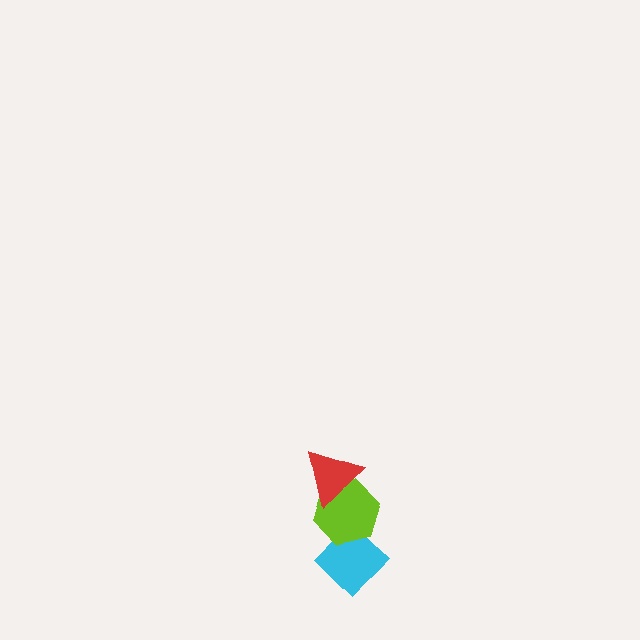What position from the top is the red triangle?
The red triangle is 1st from the top.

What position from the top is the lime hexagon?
The lime hexagon is 2nd from the top.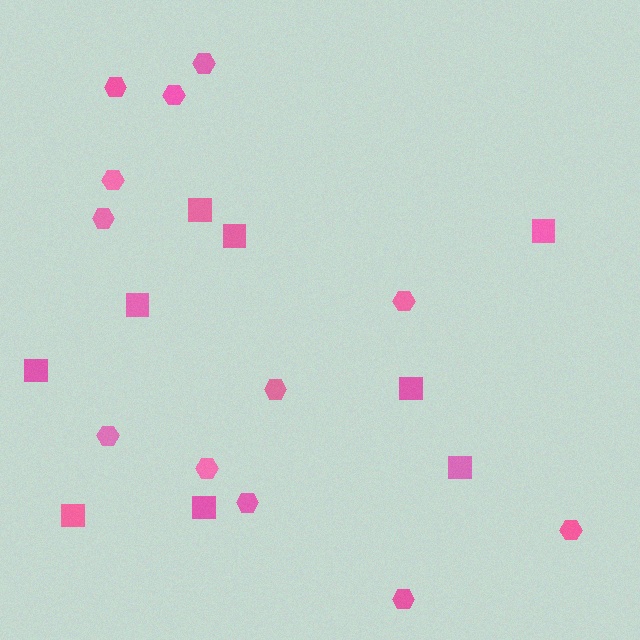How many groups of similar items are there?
There are 2 groups: one group of squares (9) and one group of hexagons (12).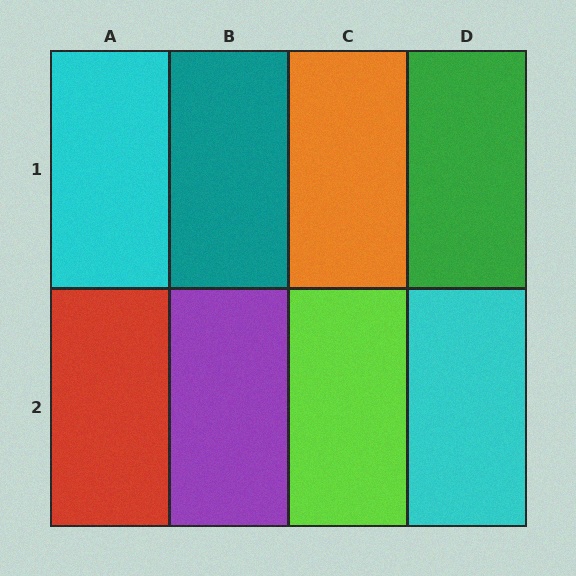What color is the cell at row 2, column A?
Red.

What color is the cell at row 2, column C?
Lime.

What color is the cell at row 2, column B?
Purple.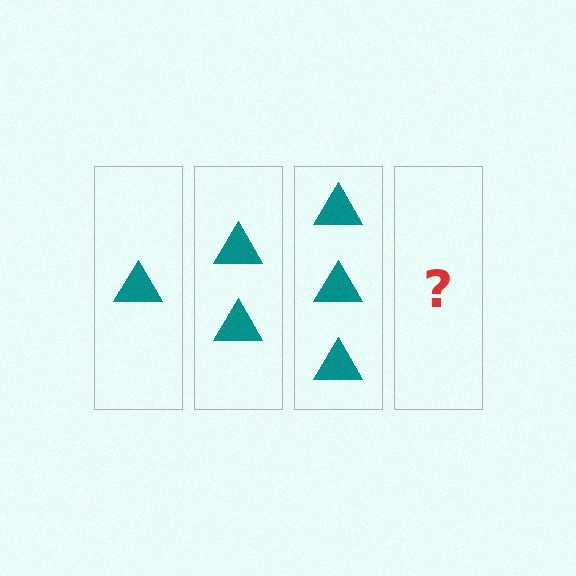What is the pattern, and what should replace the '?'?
The pattern is that each step adds one more triangle. The '?' should be 4 triangles.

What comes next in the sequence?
The next element should be 4 triangles.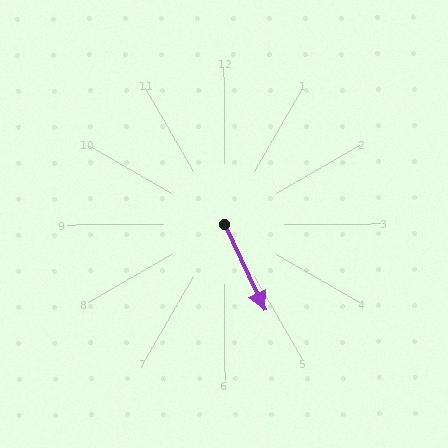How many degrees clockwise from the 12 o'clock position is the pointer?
Approximately 155 degrees.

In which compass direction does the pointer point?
Southeast.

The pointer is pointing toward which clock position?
Roughly 5 o'clock.